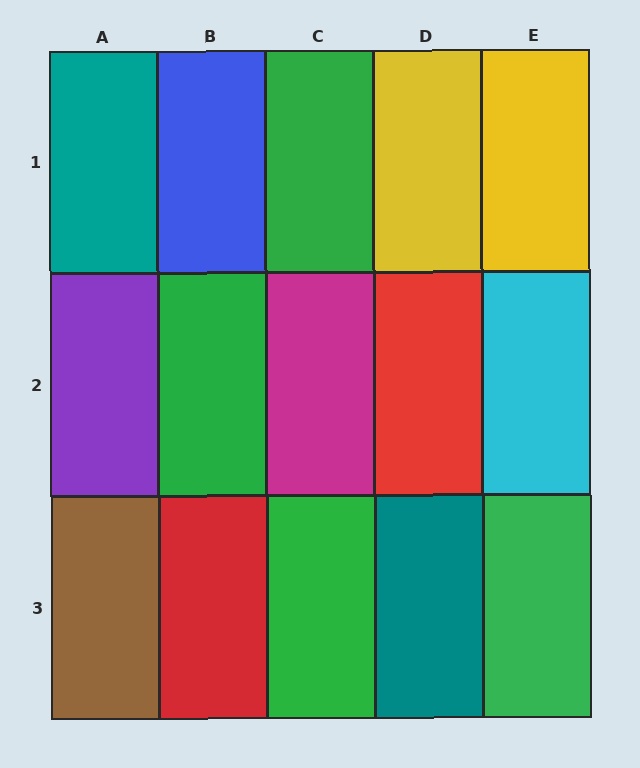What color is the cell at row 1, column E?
Yellow.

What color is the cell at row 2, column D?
Red.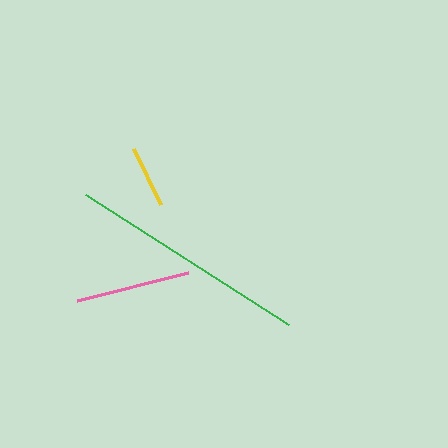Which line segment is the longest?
The green line is the longest at approximately 241 pixels.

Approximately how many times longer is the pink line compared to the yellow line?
The pink line is approximately 1.9 times the length of the yellow line.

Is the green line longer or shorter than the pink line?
The green line is longer than the pink line.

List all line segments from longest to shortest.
From longest to shortest: green, pink, yellow.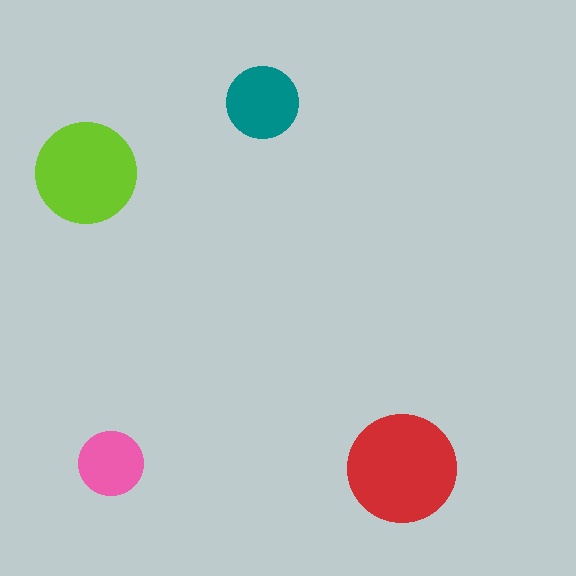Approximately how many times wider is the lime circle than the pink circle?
About 1.5 times wider.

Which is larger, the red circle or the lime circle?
The red one.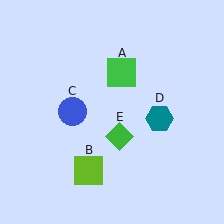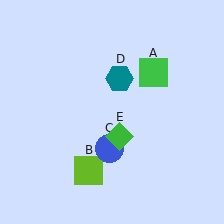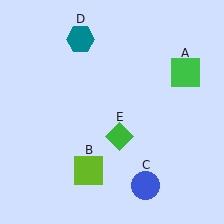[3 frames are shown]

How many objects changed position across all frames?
3 objects changed position: green square (object A), blue circle (object C), teal hexagon (object D).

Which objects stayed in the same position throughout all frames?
Lime square (object B) and green diamond (object E) remained stationary.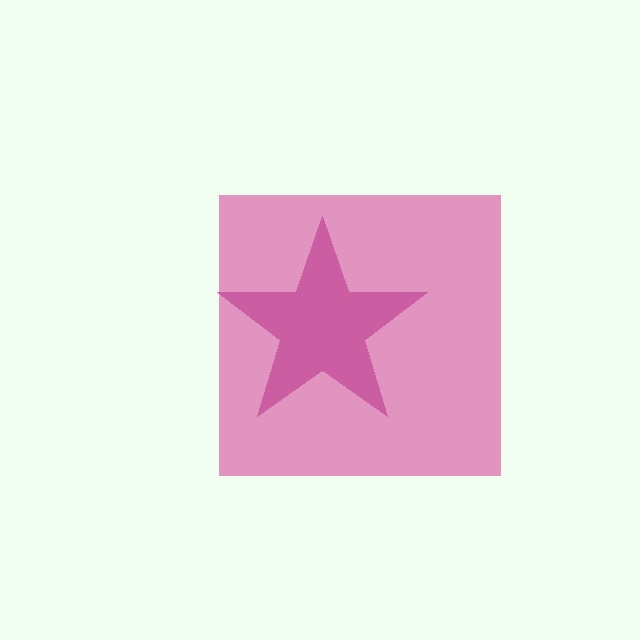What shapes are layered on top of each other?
The layered shapes are: a pink square, a magenta star.